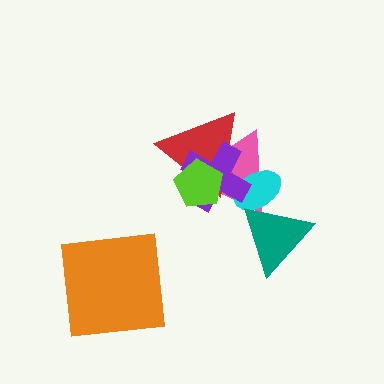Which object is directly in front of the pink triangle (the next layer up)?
The cyan ellipse is directly in front of the pink triangle.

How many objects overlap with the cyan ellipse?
4 objects overlap with the cyan ellipse.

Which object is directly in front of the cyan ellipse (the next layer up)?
The teal triangle is directly in front of the cyan ellipse.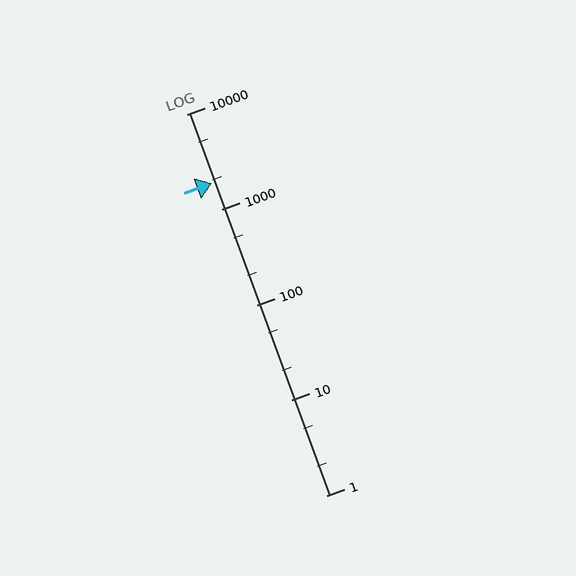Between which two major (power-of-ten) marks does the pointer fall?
The pointer is between 1000 and 10000.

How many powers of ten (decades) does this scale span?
The scale spans 4 decades, from 1 to 10000.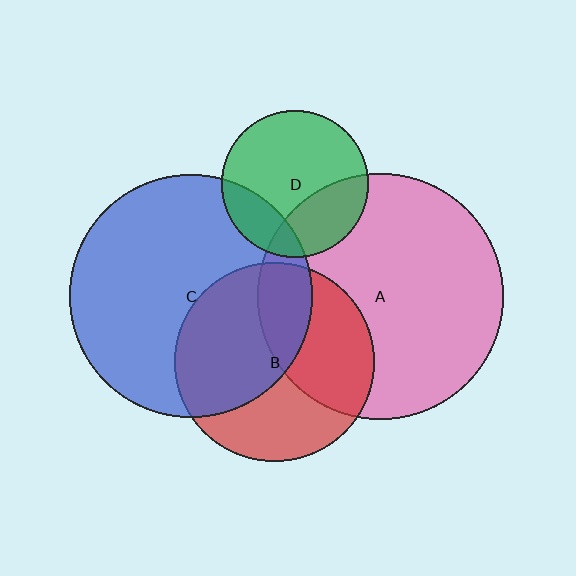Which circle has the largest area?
Circle A (pink).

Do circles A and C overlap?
Yes.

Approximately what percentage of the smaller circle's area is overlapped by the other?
Approximately 15%.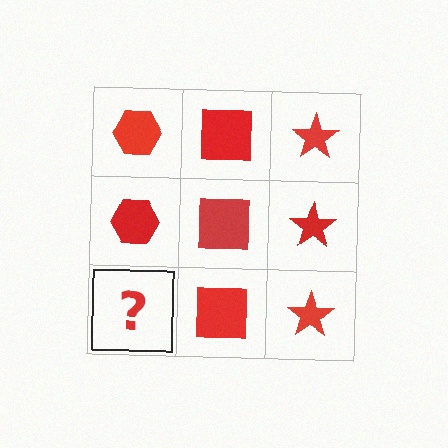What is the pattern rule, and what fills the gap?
The rule is that each column has a consistent shape. The gap should be filled with a red hexagon.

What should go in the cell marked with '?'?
The missing cell should contain a red hexagon.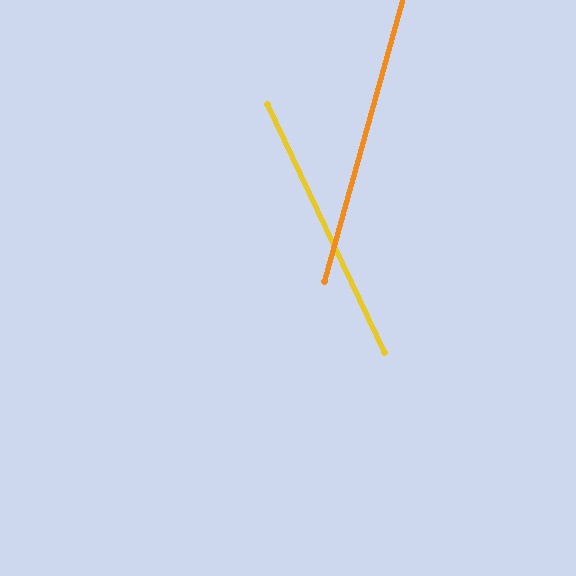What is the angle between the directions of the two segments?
Approximately 41 degrees.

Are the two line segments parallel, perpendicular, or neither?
Neither parallel nor perpendicular — they differ by about 41°.